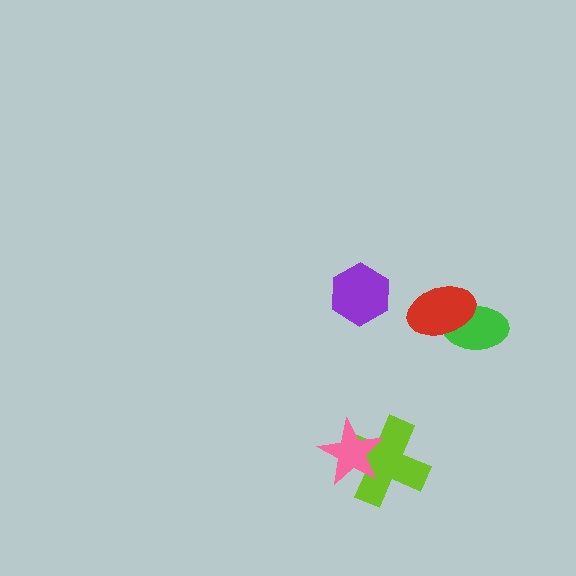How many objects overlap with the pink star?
1 object overlaps with the pink star.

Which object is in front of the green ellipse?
The red ellipse is in front of the green ellipse.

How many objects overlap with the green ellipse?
1 object overlaps with the green ellipse.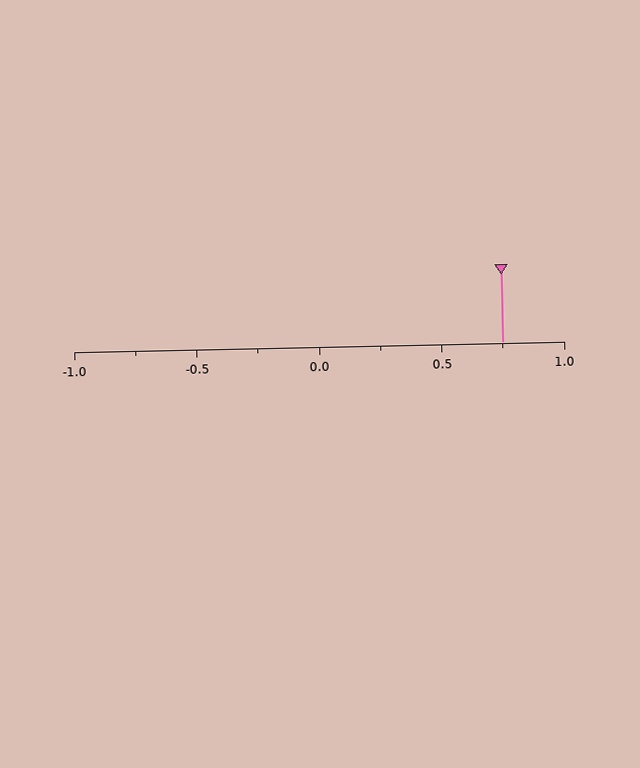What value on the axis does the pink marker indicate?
The marker indicates approximately 0.75.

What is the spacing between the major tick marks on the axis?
The major ticks are spaced 0.5 apart.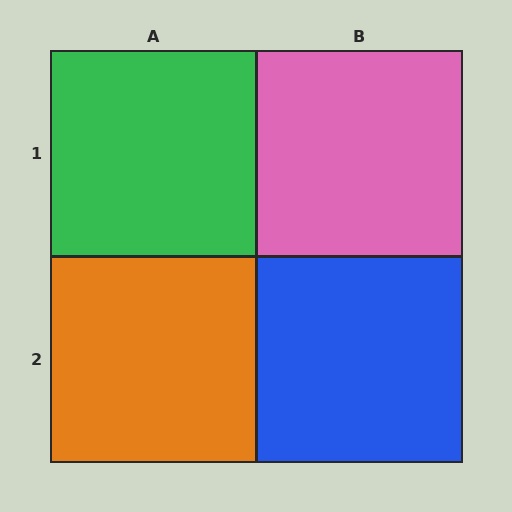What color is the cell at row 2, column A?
Orange.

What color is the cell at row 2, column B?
Blue.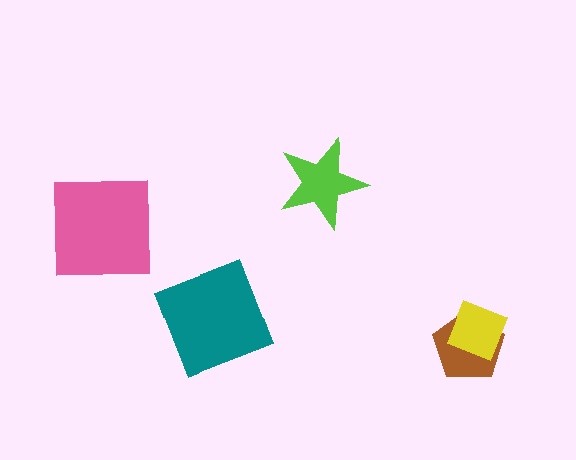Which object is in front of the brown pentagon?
The yellow diamond is in front of the brown pentagon.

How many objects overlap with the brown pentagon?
1 object overlaps with the brown pentagon.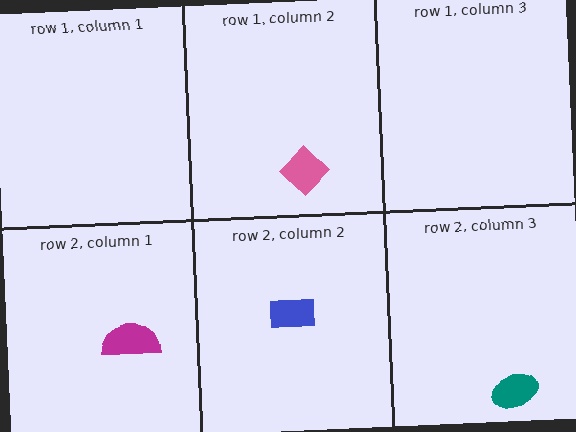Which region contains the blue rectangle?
The row 2, column 2 region.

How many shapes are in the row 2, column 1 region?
1.